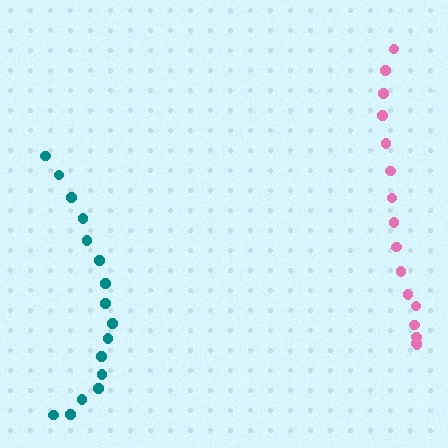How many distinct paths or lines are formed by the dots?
There are 2 distinct paths.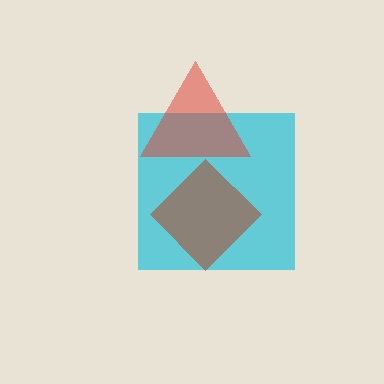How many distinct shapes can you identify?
There are 3 distinct shapes: a cyan square, a red triangle, a brown diamond.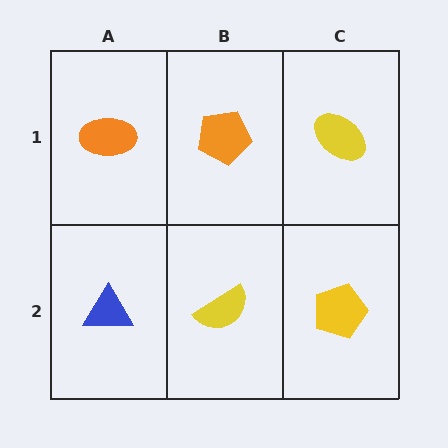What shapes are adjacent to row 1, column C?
A yellow pentagon (row 2, column C), an orange pentagon (row 1, column B).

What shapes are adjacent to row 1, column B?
A yellow semicircle (row 2, column B), an orange ellipse (row 1, column A), a yellow ellipse (row 1, column C).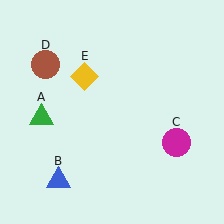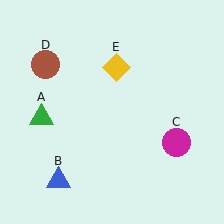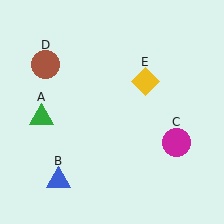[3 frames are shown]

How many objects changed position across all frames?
1 object changed position: yellow diamond (object E).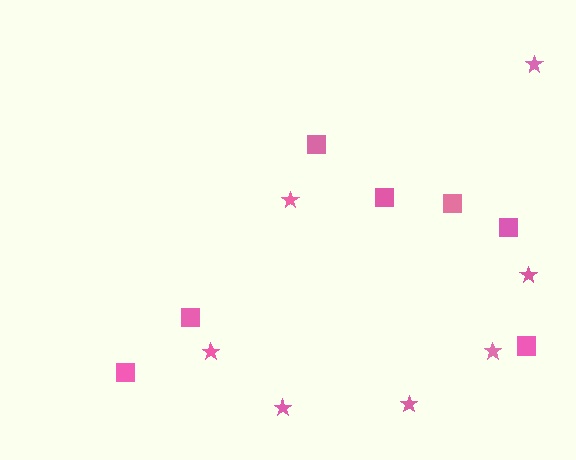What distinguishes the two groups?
There are 2 groups: one group of stars (7) and one group of squares (7).